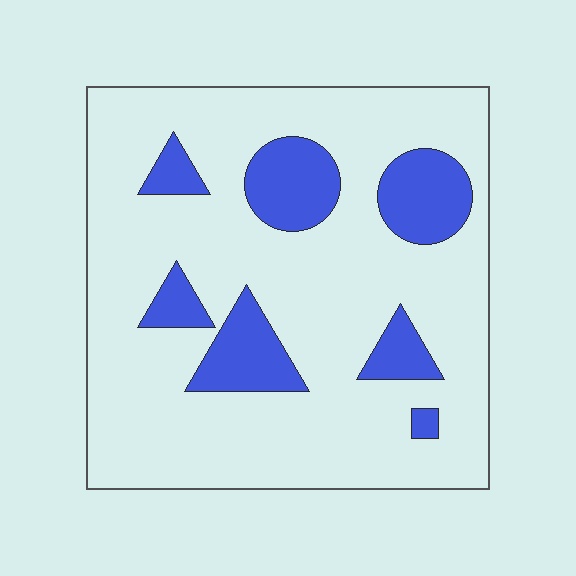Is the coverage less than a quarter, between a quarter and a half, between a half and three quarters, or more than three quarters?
Less than a quarter.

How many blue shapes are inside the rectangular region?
7.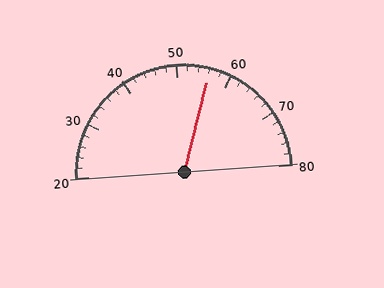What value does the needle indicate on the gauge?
The needle indicates approximately 56.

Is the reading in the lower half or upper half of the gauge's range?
The reading is in the upper half of the range (20 to 80).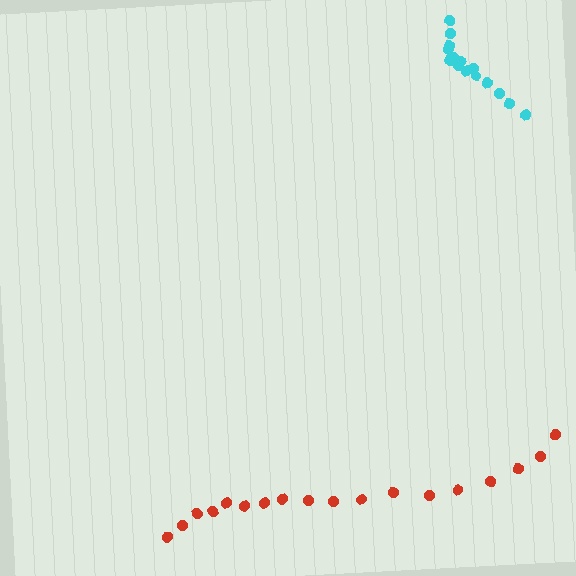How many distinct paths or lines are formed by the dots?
There are 2 distinct paths.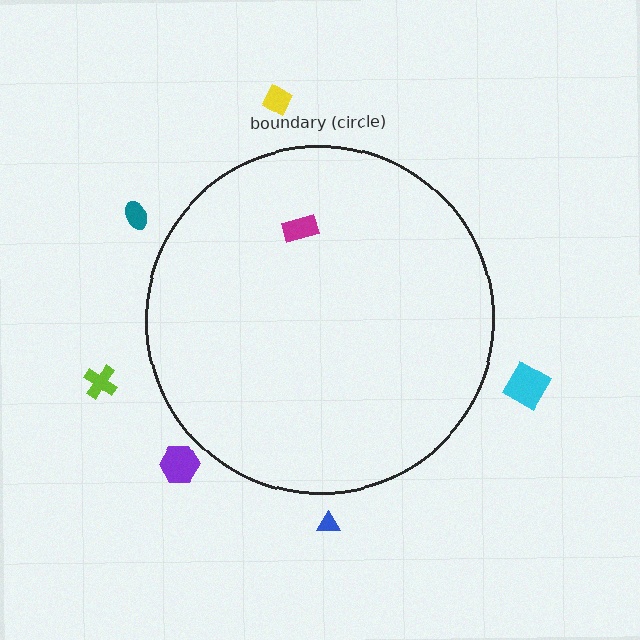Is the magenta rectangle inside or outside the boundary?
Inside.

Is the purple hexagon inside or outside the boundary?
Outside.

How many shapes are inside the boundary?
1 inside, 6 outside.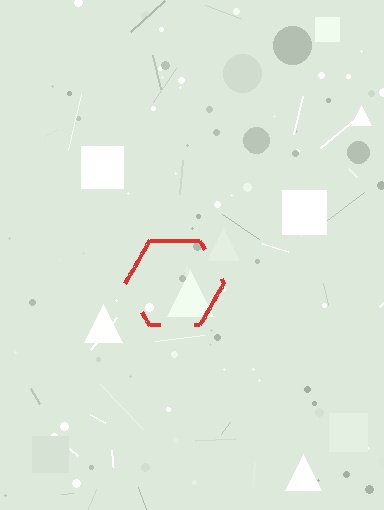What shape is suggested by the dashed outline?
The dashed outline suggests a hexagon.